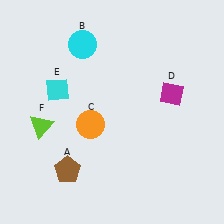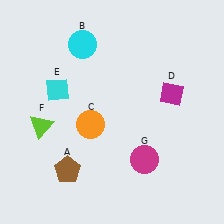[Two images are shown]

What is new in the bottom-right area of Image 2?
A magenta circle (G) was added in the bottom-right area of Image 2.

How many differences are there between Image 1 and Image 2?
There is 1 difference between the two images.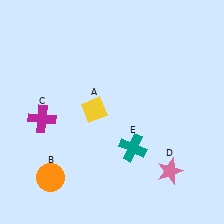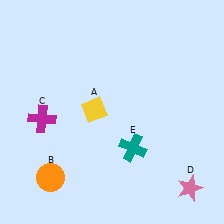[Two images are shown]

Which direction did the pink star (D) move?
The pink star (D) moved right.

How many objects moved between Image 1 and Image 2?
1 object moved between the two images.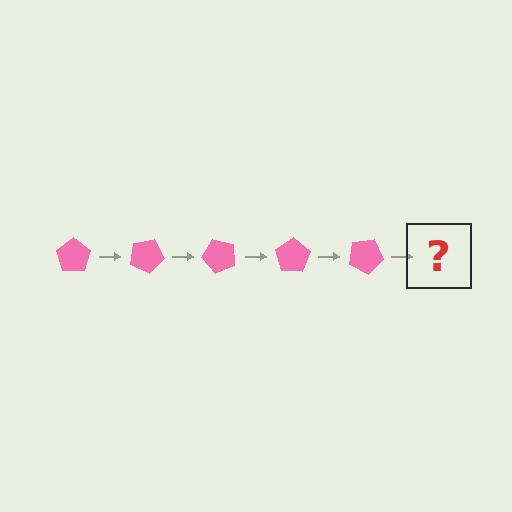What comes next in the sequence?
The next element should be a pink pentagon rotated 125 degrees.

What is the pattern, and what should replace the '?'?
The pattern is that the pentagon rotates 25 degrees each step. The '?' should be a pink pentagon rotated 125 degrees.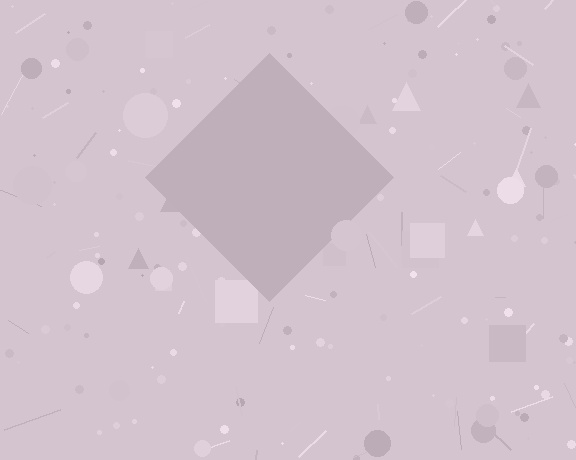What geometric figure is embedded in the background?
A diamond is embedded in the background.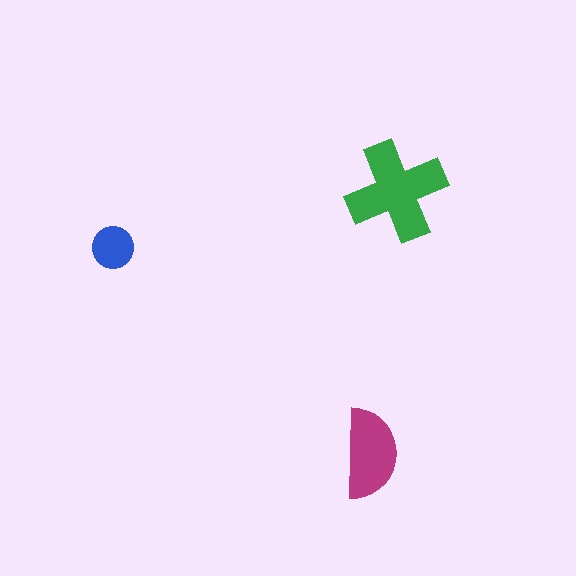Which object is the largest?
The green cross.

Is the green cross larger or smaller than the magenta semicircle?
Larger.